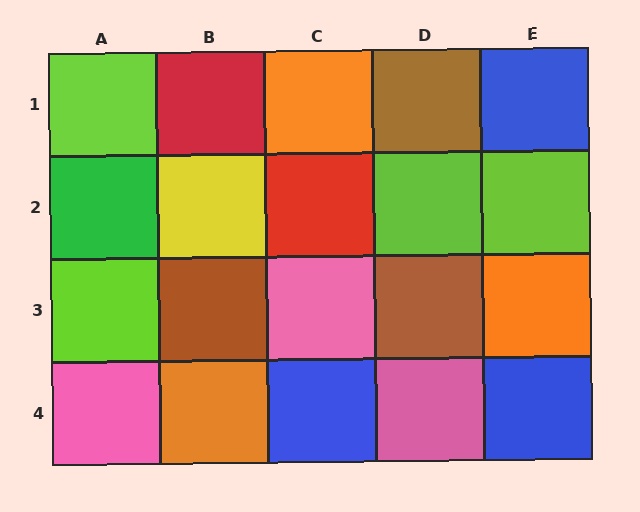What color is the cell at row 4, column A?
Pink.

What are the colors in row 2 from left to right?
Green, yellow, red, lime, lime.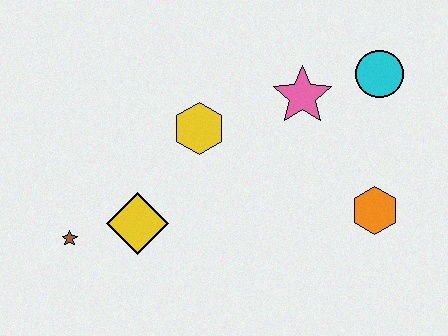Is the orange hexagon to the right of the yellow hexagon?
Yes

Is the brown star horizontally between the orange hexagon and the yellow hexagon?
No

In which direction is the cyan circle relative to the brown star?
The cyan circle is to the right of the brown star.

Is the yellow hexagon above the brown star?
Yes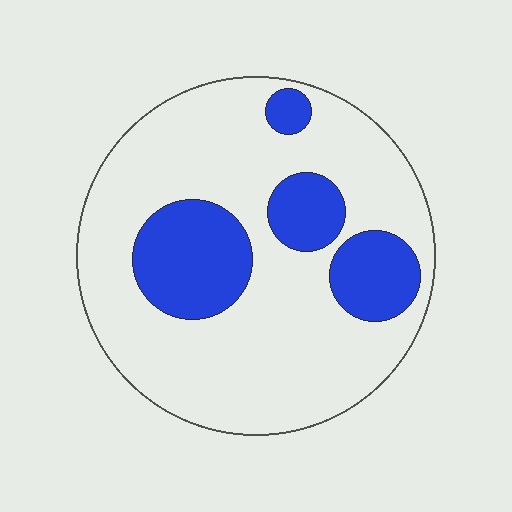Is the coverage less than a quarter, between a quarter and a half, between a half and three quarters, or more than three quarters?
Less than a quarter.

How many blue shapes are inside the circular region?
4.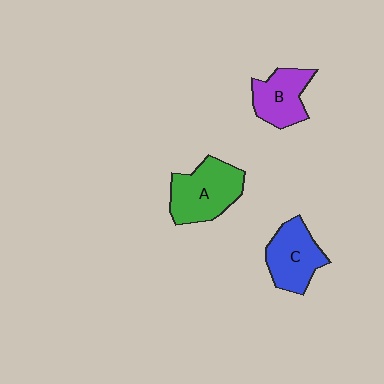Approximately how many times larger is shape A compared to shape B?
Approximately 1.3 times.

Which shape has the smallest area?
Shape B (purple).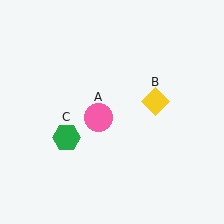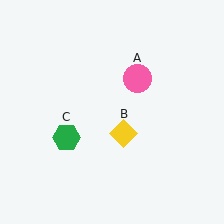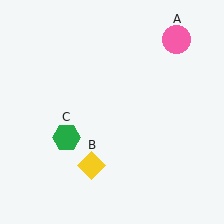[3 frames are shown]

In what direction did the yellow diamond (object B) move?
The yellow diamond (object B) moved down and to the left.